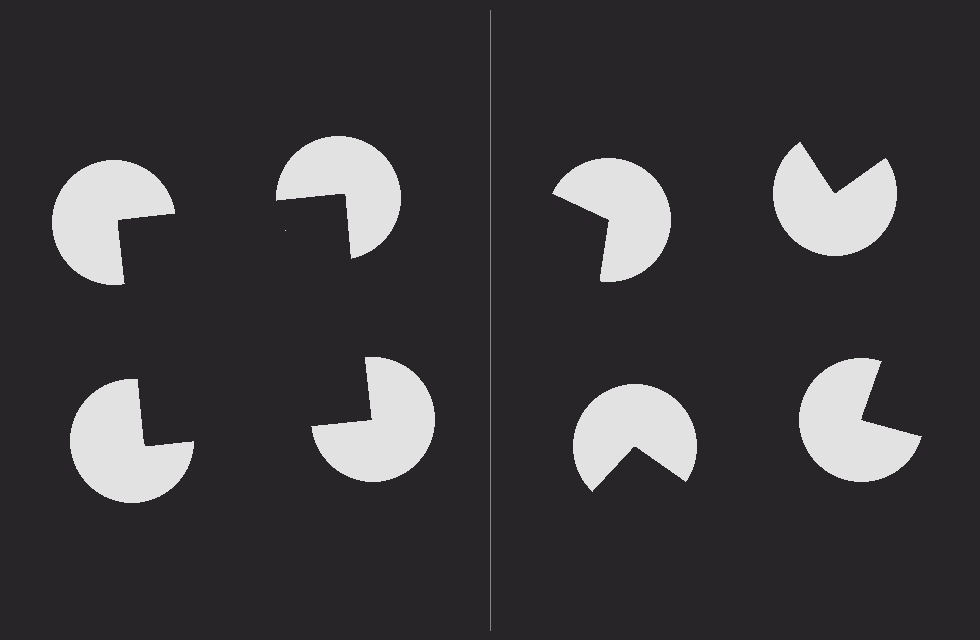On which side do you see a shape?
An illusory square appears on the left side. On the right side the wedge cuts are rotated, so no coherent shape forms.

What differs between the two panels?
The pac-man discs are positioned identically on both sides; only the wedge orientations differ. On the left they align to a square; on the right they are misaligned.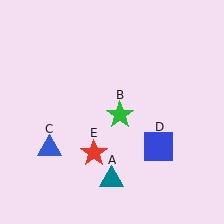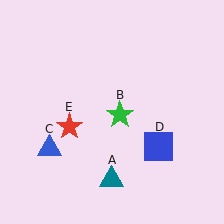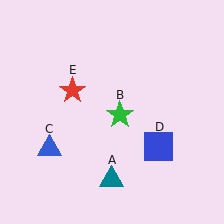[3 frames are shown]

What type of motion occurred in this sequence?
The red star (object E) rotated clockwise around the center of the scene.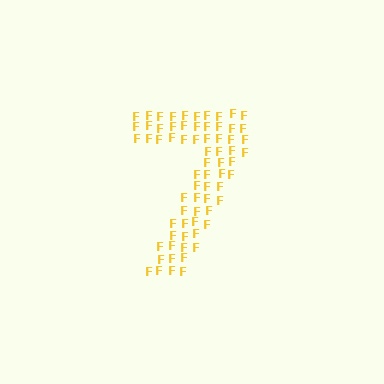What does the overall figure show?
The overall figure shows the digit 7.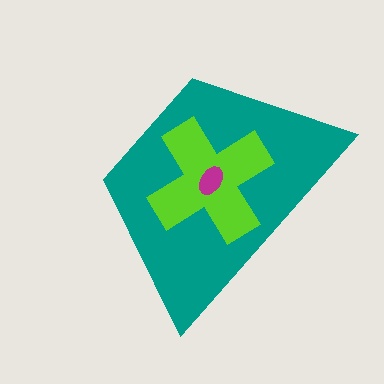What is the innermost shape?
The magenta ellipse.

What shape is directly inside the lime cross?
The magenta ellipse.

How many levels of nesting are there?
3.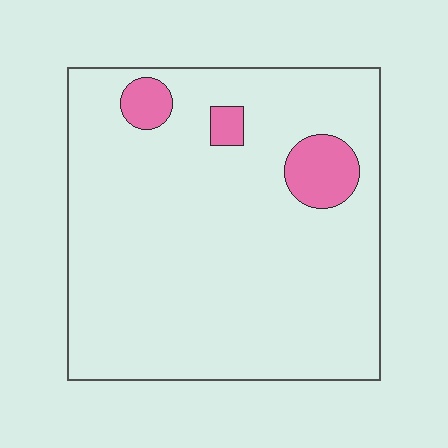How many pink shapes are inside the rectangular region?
3.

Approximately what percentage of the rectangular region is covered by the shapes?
Approximately 10%.